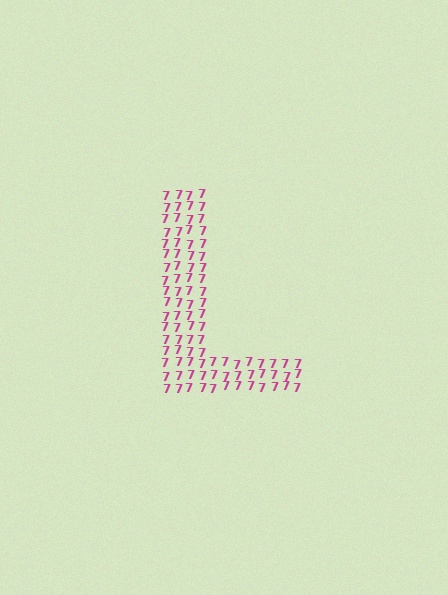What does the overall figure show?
The overall figure shows the letter L.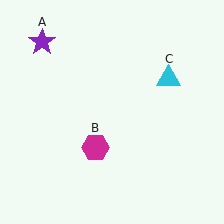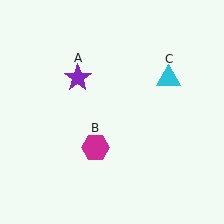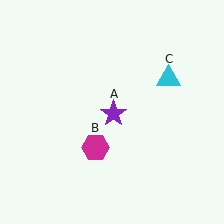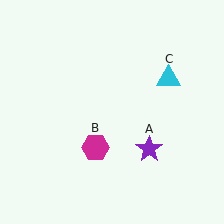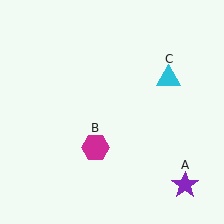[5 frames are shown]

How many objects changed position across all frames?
1 object changed position: purple star (object A).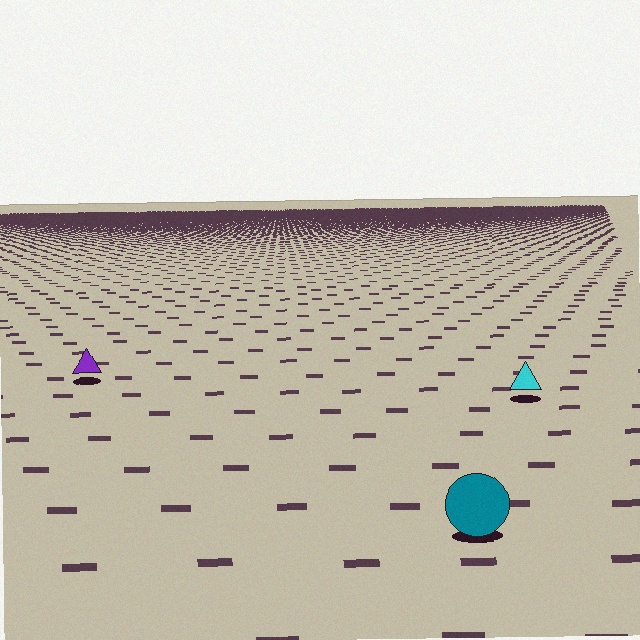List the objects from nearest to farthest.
From nearest to farthest: the teal circle, the cyan triangle, the purple triangle.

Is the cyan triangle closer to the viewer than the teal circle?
No. The teal circle is closer — you can tell from the texture gradient: the ground texture is coarser near it.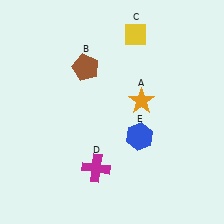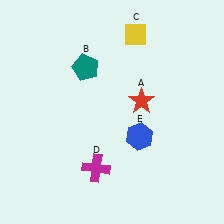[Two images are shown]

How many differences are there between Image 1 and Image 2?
There are 2 differences between the two images.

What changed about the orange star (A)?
In Image 1, A is orange. In Image 2, it changed to red.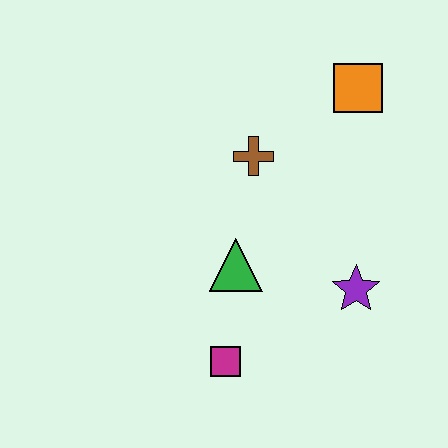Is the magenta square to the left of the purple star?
Yes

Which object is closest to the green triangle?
The magenta square is closest to the green triangle.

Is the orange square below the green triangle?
No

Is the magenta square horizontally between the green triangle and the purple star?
No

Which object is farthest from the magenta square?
The orange square is farthest from the magenta square.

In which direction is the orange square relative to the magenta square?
The orange square is above the magenta square.